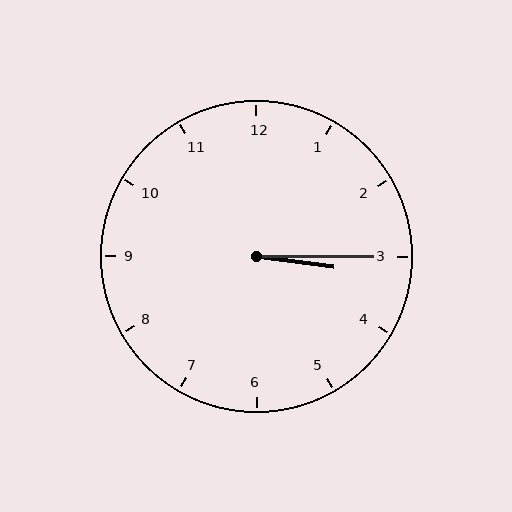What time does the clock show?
3:15.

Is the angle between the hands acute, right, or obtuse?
It is acute.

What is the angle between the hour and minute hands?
Approximately 8 degrees.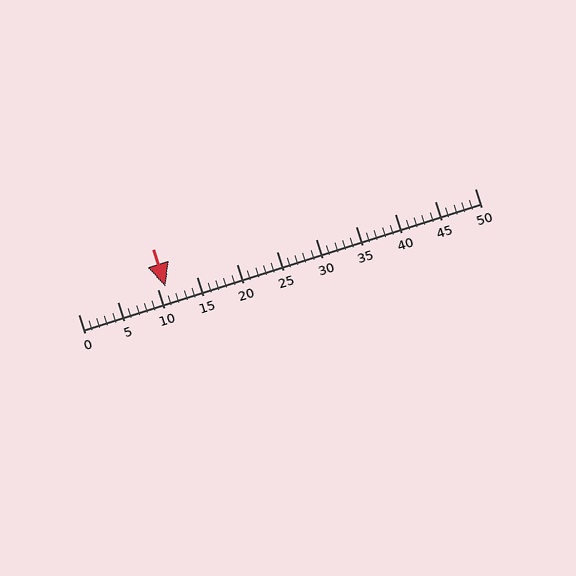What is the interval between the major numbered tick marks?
The major tick marks are spaced 5 units apart.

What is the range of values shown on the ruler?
The ruler shows values from 0 to 50.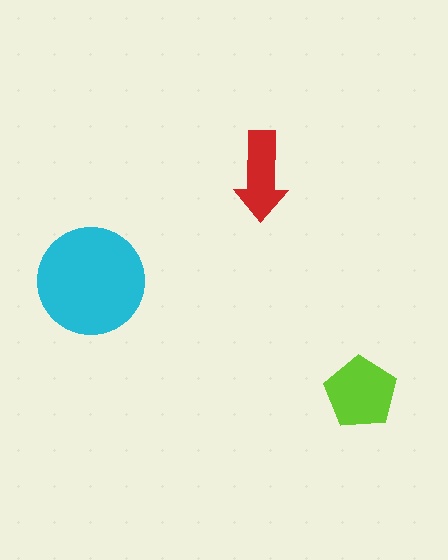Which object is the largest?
The cyan circle.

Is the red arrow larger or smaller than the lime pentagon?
Smaller.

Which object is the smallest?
The red arrow.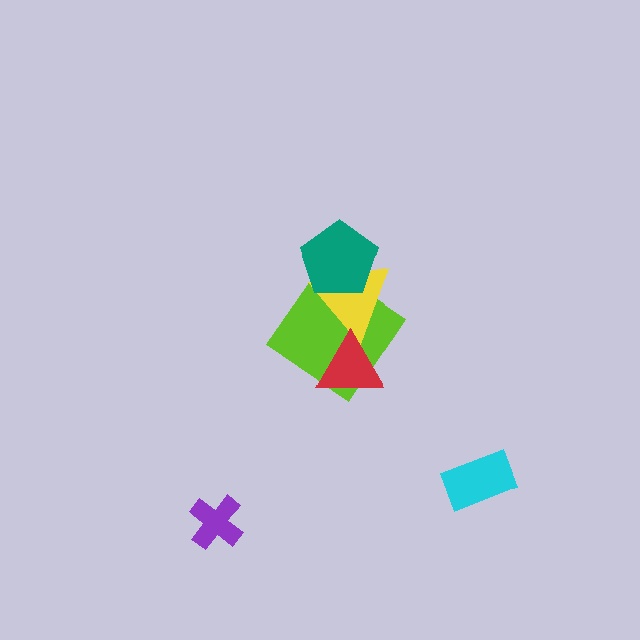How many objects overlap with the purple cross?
0 objects overlap with the purple cross.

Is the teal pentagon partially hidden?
No, no other shape covers it.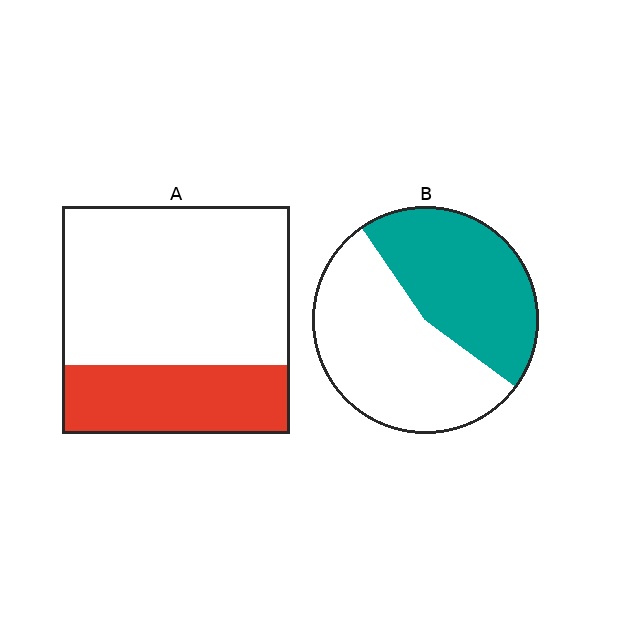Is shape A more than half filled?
No.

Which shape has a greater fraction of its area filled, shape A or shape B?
Shape B.